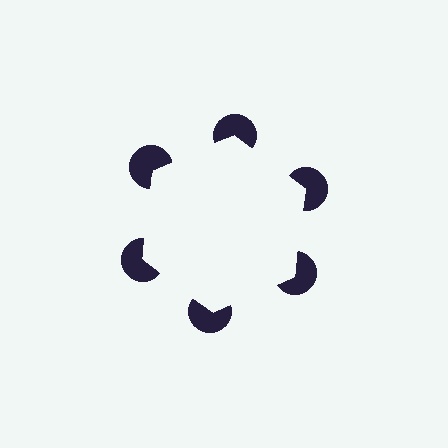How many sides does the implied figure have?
6 sides.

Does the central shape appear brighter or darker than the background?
It typically appears slightly brighter than the background, even though no actual brightness change is drawn.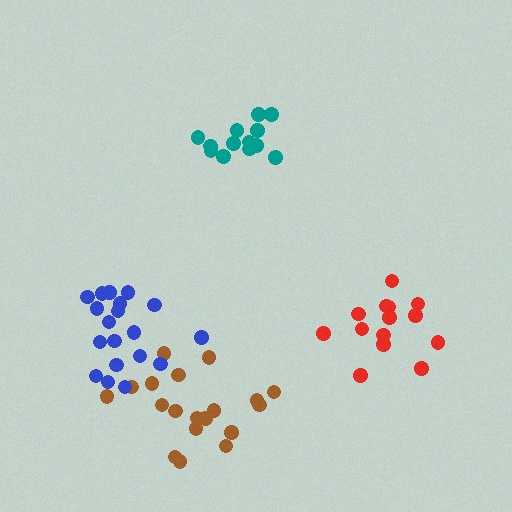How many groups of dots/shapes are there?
There are 4 groups.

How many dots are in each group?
Group 1: 14 dots, Group 2: 13 dots, Group 3: 19 dots, Group 4: 19 dots (65 total).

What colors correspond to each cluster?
The clusters are colored: red, teal, brown, blue.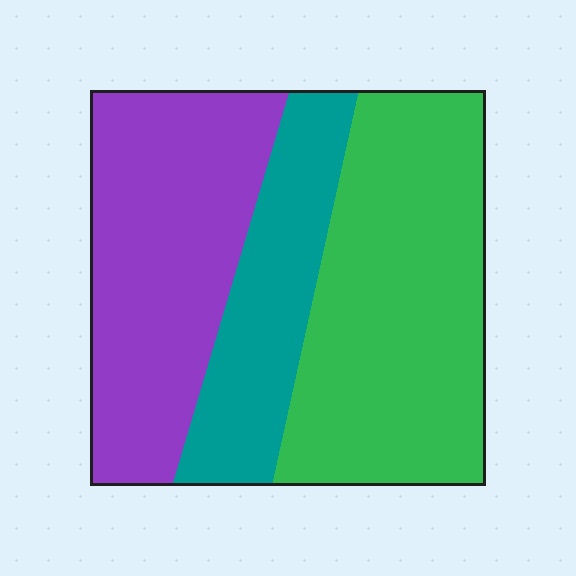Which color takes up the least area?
Teal, at roughly 20%.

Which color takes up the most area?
Green, at roughly 45%.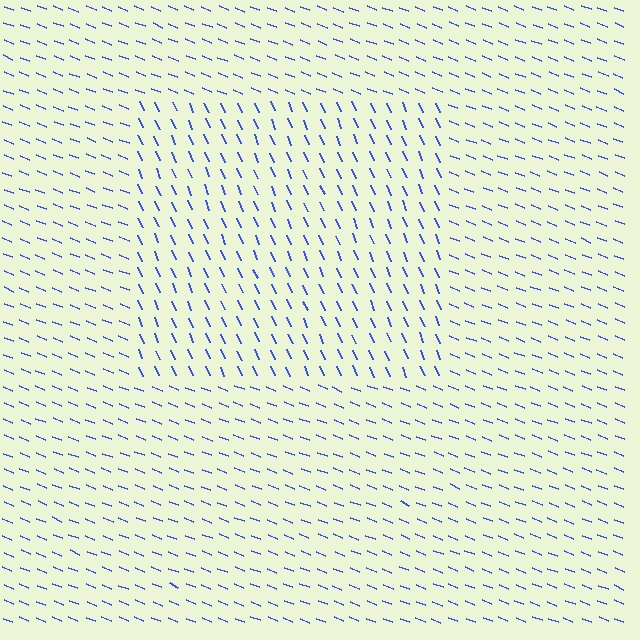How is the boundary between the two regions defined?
The boundary is defined purely by a change in line orientation (approximately 45 degrees difference). All lines are the same color and thickness.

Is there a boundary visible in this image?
Yes, there is a texture boundary formed by a change in line orientation.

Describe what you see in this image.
The image is filled with small blue line segments. A rectangle region in the image has lines oriented differently from the surrounding lines, creating a visible texture boundary.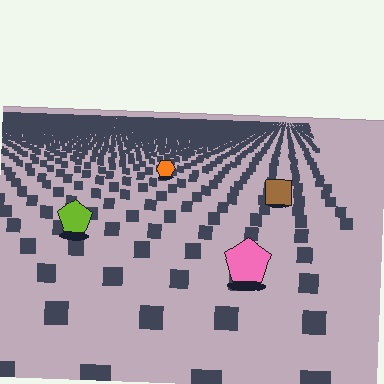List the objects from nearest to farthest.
From nearest to farthest: the pink pentagon, the lime pentagon, the brown square, the orange hexagon.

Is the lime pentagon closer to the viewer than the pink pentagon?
No. The pink pentagon is closer — you can tell from the texture gradient: the ground texture is coarser near it.